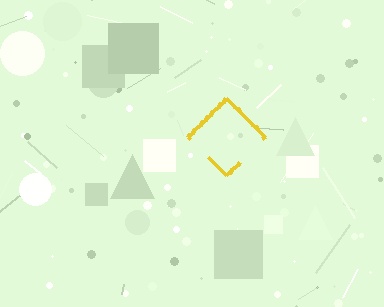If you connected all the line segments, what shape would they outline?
They would outline a diamond.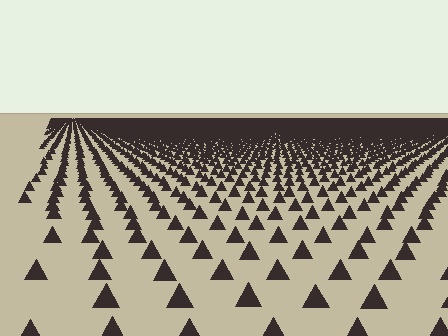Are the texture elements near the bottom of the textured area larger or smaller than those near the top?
Larger. Near the bottom, elements are closer to the viewer and appear at a bigger on-screen size.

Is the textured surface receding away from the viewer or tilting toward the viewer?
The surface is receding away from the viewer. Texture elements get smaller and denser toward the top.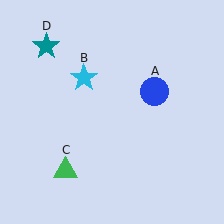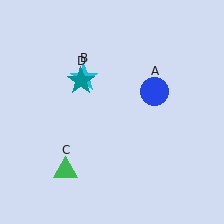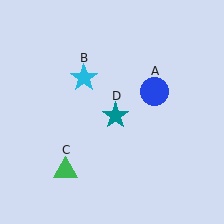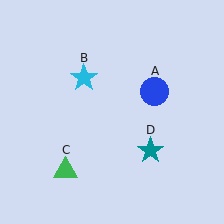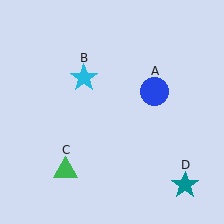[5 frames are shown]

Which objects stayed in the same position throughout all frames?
Blue circle (object A) and cyan star (object B) and green triangle (object C) remained stationary.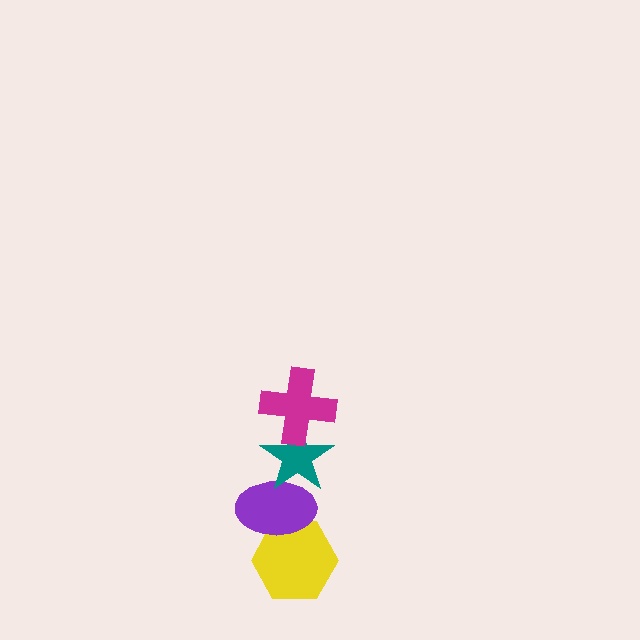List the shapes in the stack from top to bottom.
From top to bottom: the magenta cross, the teal star, the purple ellipse, the yellow hexagon.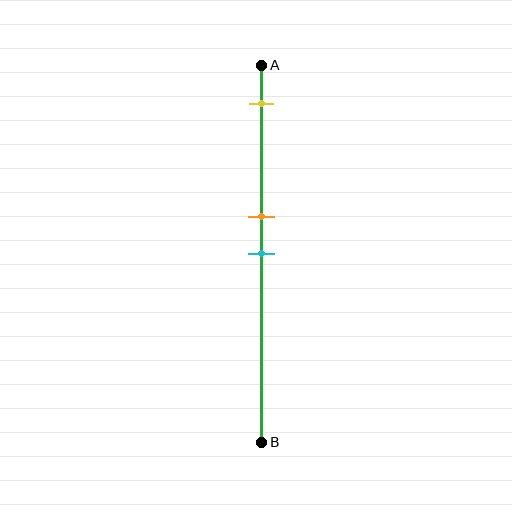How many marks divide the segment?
There are 3 marks dividing the segment.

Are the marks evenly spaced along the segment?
No, the marks are not evenly spaced.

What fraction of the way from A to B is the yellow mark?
The yellow mark is approximately 10% (0.1) of the way from A to B.